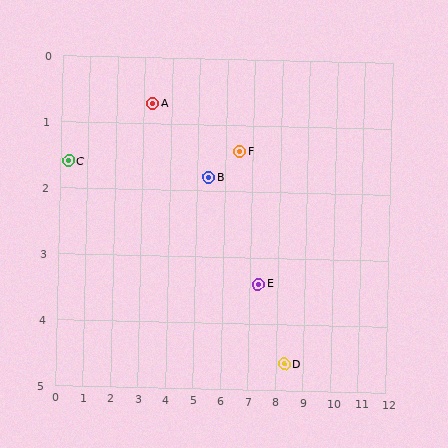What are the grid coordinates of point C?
Point C is at approximately (0.3, 1.6).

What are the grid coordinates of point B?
Point B is at approximately (5.4, 1.8).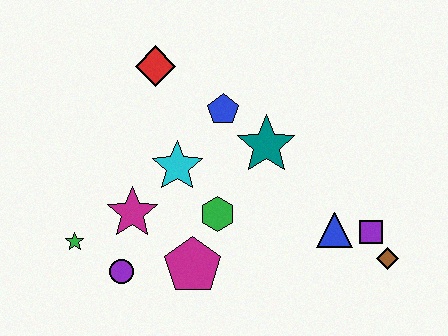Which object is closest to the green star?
The purple circle is closest to the green star.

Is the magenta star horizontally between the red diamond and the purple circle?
Yes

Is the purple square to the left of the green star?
No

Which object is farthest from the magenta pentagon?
The red diamond is farthest from the magenta pentagon.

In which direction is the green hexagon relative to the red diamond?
The green hexagon is below the red diamond.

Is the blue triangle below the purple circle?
No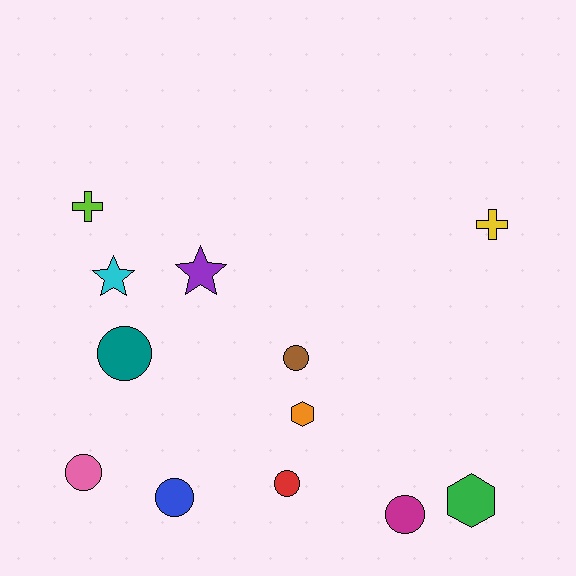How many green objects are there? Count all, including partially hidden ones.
There is 1 green object.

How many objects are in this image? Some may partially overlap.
There are 12 objects.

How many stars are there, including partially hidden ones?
There are 2 stars.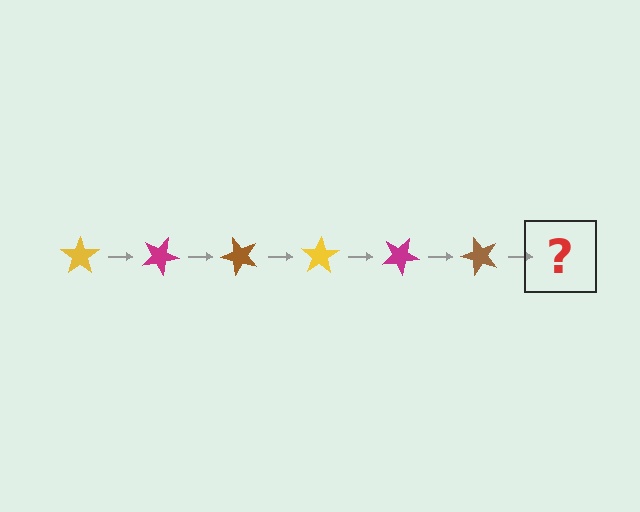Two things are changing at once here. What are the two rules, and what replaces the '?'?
The two rules are that it rotates 25 degrees each step and the color cycles through yellow, magenta, and brown. The '?' should be a yellow star, rotated 150 degrees from the start.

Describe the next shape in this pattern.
It should be a yellow star, rotated 150 degrees from the start.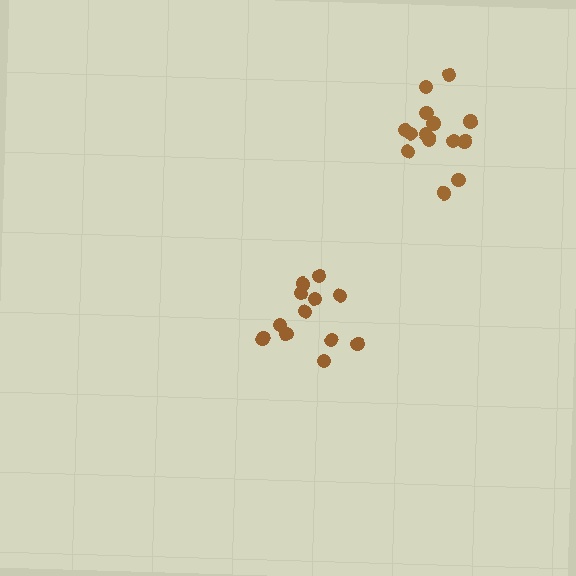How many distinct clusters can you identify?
There are 2 distinct clusters.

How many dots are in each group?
Group 1: 12 dots, Group 2: 14 dots (26 total).